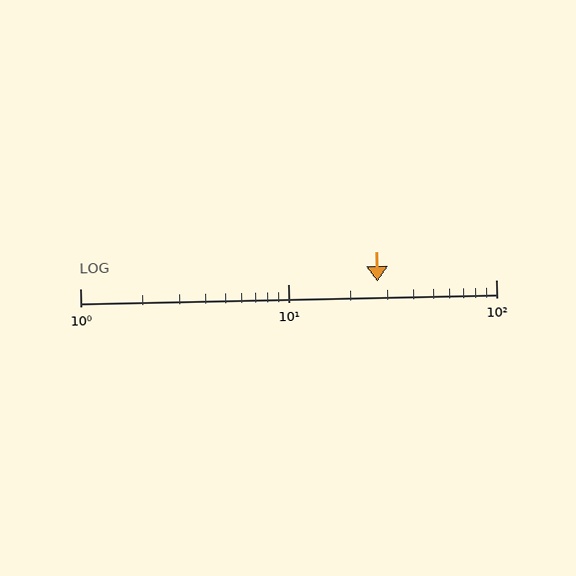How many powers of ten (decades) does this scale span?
The scale spans 2 decades, from 1 to 100.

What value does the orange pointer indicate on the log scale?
The pointer indicates approximately 27.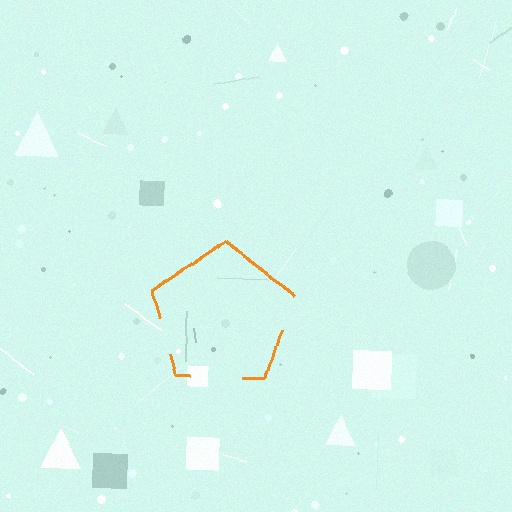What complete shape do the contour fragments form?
The contour fragments form a pentagon.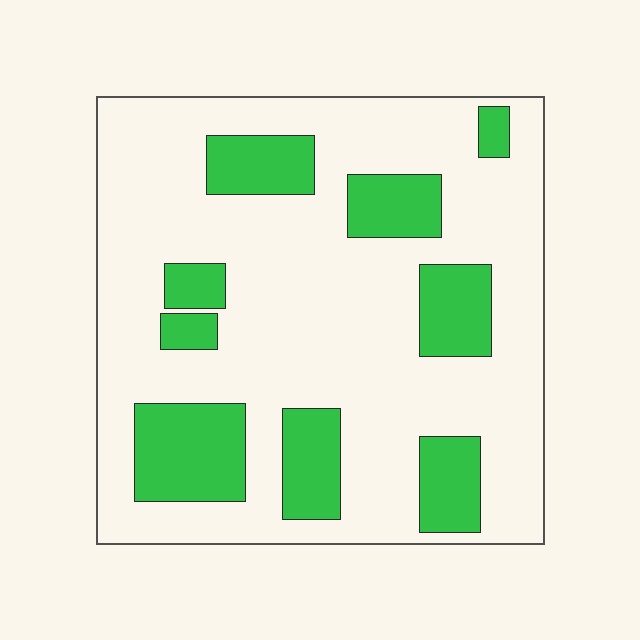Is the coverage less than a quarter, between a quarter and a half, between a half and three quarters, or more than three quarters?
Less than a quarter.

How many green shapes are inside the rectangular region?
9.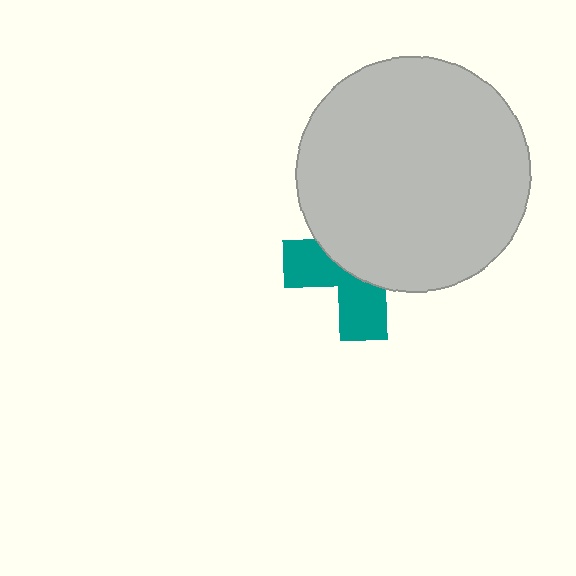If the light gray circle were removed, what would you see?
You would see the complete teal cross.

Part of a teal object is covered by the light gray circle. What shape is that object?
It is a cross.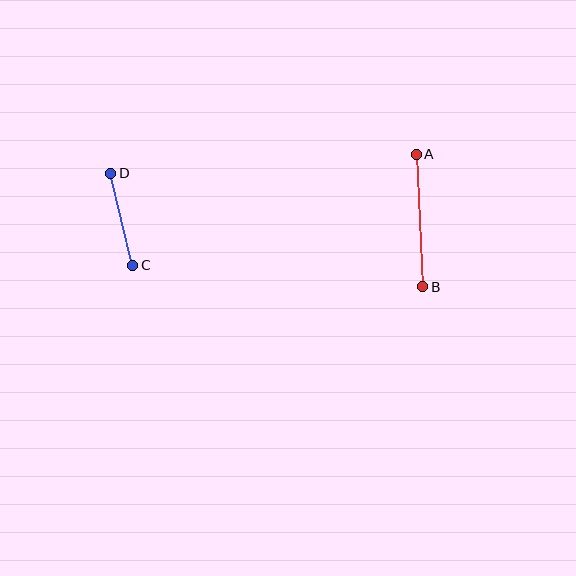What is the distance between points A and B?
The distance is approximately 133 pixels.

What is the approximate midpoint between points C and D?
The midpoint is at approximately (122, 219) pixels.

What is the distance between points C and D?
The distance is approximately 94 pixels.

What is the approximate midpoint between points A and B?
The midpoint is at approximately (419, 220) pixels.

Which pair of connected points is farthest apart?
Points A and B are farthest apart.